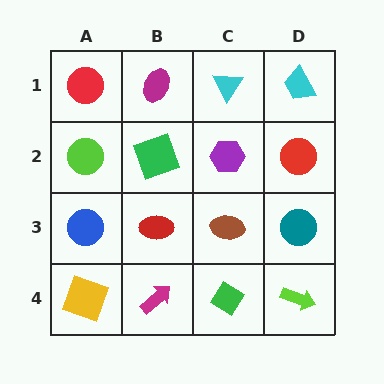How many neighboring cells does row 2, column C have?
4.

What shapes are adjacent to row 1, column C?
A purple hexagon (row 2, column C), a magenta ellipse (row 1, column B), a cyan trapezoid (row 1, column D).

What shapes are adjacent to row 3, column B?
A green square (row 2, column B), a magenta arrow (row 4, column B), a blue circle (row 3, column A), a brown ellipse (row 3, column C).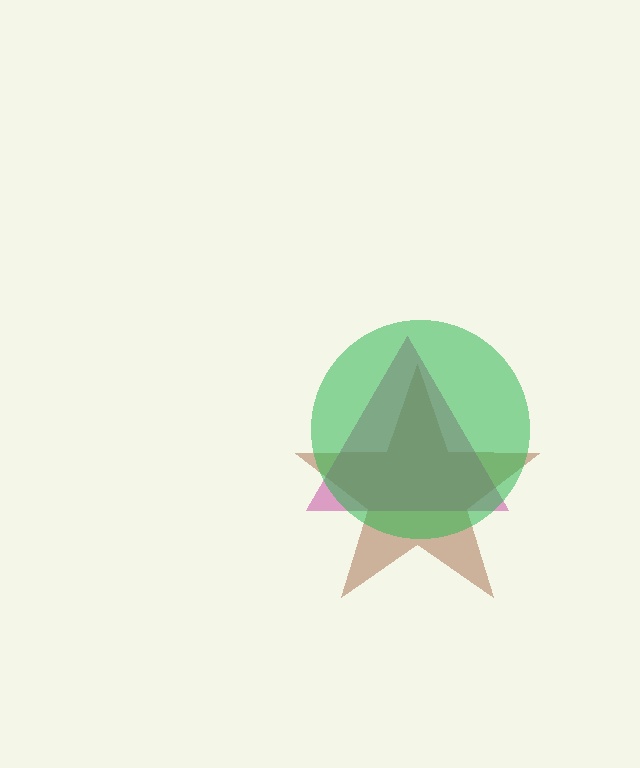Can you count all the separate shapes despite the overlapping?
Yes, there are 3 separate shapes.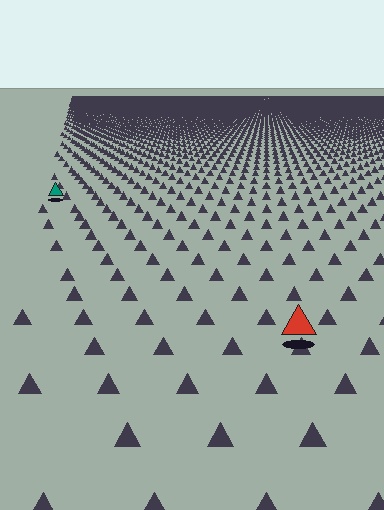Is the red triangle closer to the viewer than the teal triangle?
Yes. The red triangle is closer — you can tell from the texture gradient: the ground texture is coarser near it.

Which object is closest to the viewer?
The red triangle is closest. The texture marks near it are larger and more spread out.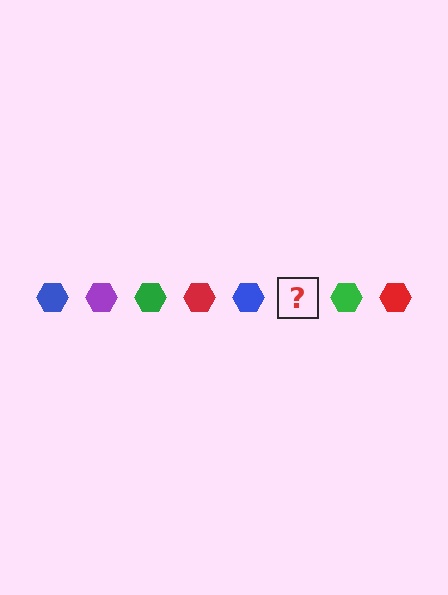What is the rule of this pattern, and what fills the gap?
The rule is that the pattern cycles through blue, purple, green, red hexagons. The gap should be filled with a purple hexagon.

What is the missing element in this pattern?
The missing element is a purple hexagon.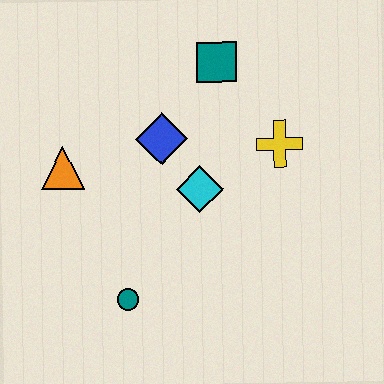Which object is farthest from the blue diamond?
The teal circle is farthest from the blue diamond.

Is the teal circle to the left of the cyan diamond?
Yes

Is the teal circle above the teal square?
No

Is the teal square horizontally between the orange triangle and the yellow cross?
Yes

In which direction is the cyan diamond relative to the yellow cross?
The cyan diamond is to the left of the yellow cross.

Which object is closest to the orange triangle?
The blue diamond is closest to the orange triangle.